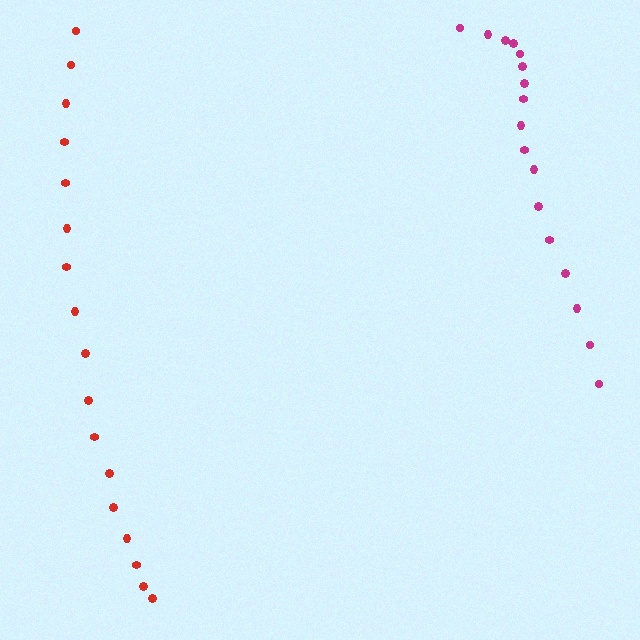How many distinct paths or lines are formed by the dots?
There are 2 distinct paths.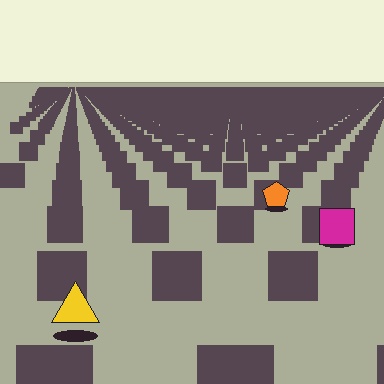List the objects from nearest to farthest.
From nearest to farthest: the yellow triangle, the magenta square, the orange pentagon.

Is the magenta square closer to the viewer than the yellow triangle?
No. The yellow triangle is closer — you can tell from the texture gradient: the ground texture is coarser near it.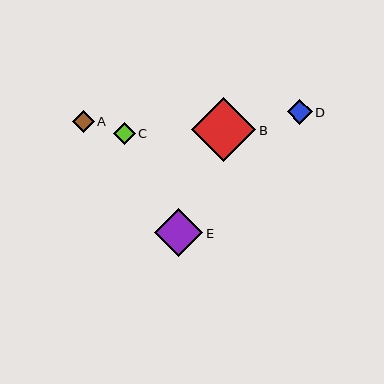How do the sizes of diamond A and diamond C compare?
Diamond A and diamond C are approximately the same size.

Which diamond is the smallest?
Diamond C is the smallest with a size of approximately 22 pixels.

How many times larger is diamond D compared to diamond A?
Diamond D is approximately 1.1 times the size of diamond A.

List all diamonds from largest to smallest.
From largest to smallest: B, E, D, A, C.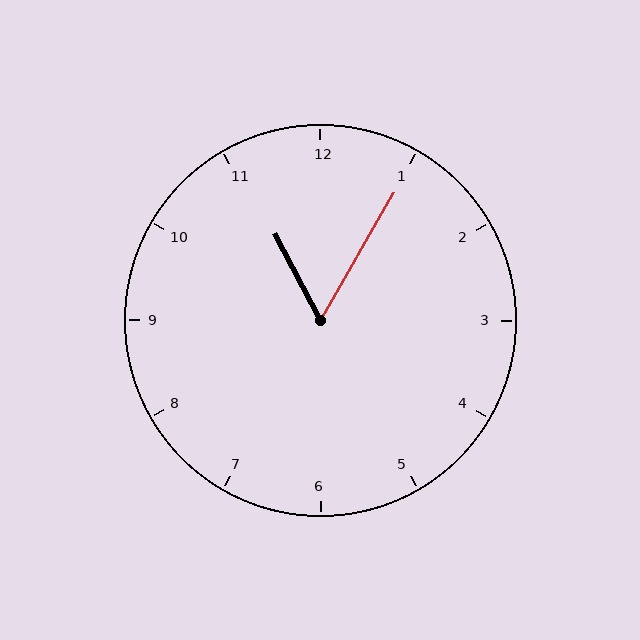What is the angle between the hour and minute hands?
Approximately 58 degrees.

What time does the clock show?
11:05.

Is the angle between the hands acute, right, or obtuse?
It is acute.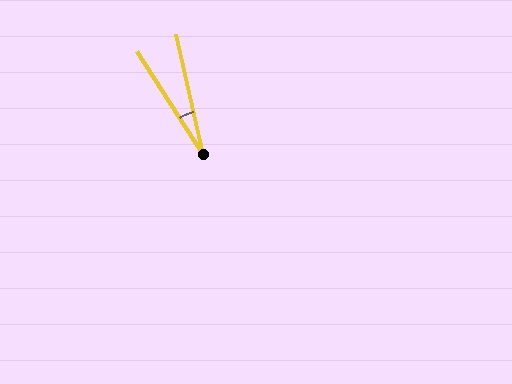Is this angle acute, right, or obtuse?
It is acute.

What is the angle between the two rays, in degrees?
Approximately 20 degrees.